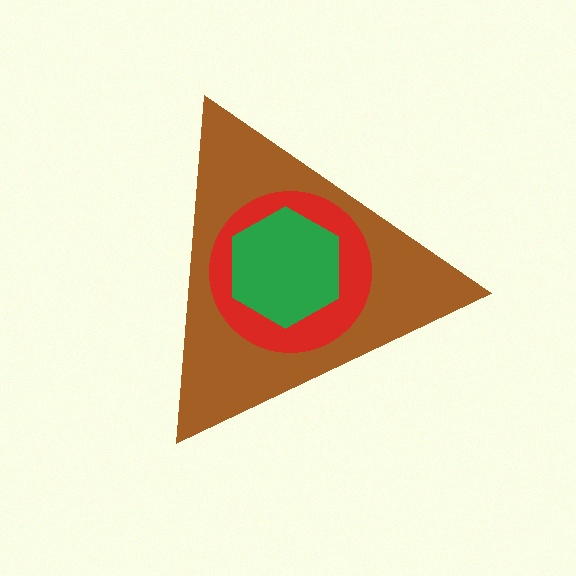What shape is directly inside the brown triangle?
The red circle.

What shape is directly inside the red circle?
The green hexagon.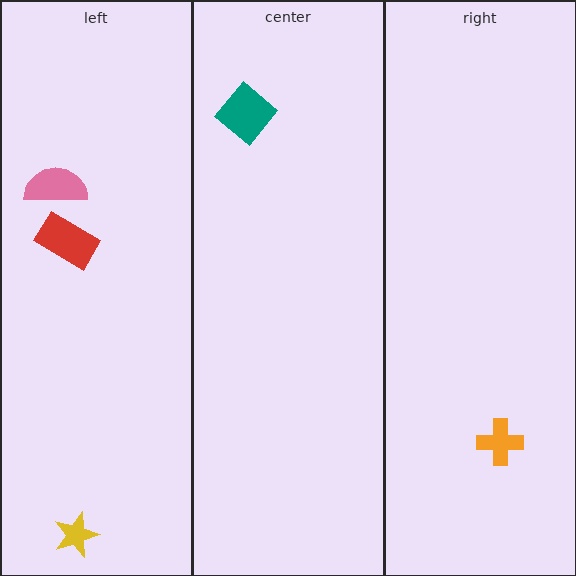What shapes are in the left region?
The yellow star, the pink semicircle, the red rectangle.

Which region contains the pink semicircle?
The left region.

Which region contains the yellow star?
The left region.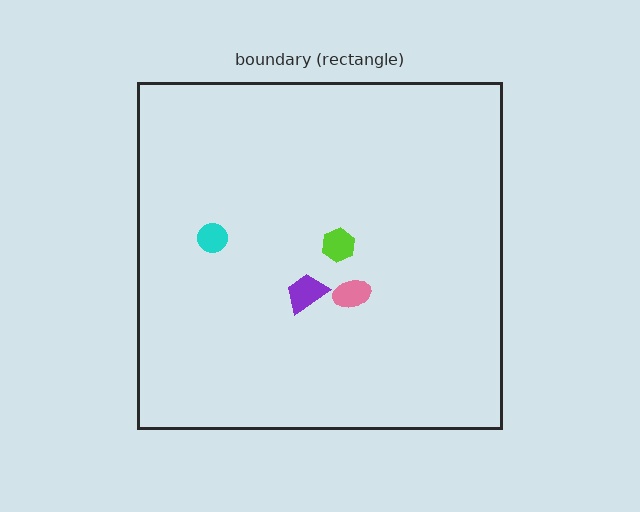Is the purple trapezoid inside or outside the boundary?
Inside.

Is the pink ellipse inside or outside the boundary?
Inside.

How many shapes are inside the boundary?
4 inside, 0 outside.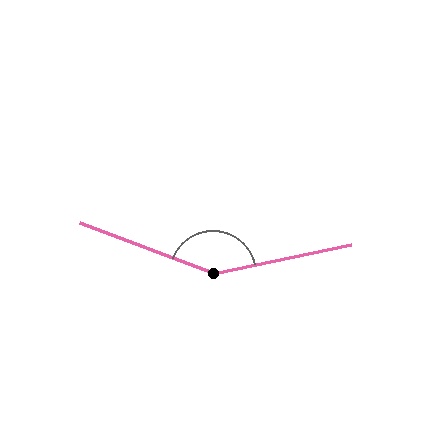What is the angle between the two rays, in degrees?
Approximately 147 degrees.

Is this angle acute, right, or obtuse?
It is obtuse.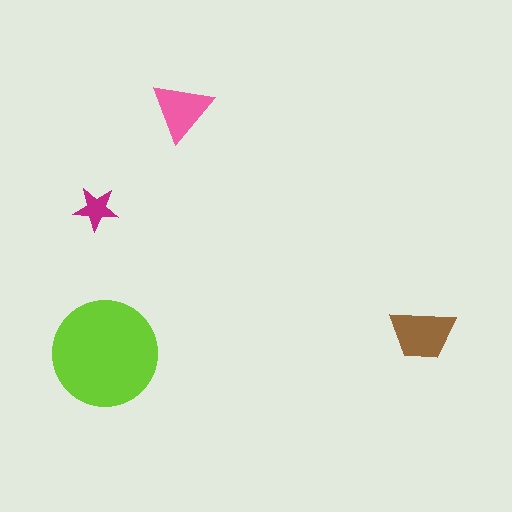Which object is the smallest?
The magenta star.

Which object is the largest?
The lime circle.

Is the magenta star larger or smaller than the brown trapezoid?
Smaller.